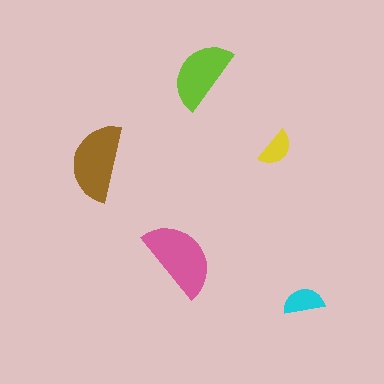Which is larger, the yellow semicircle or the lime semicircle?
The lime one.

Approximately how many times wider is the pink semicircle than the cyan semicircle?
About 2 times wider.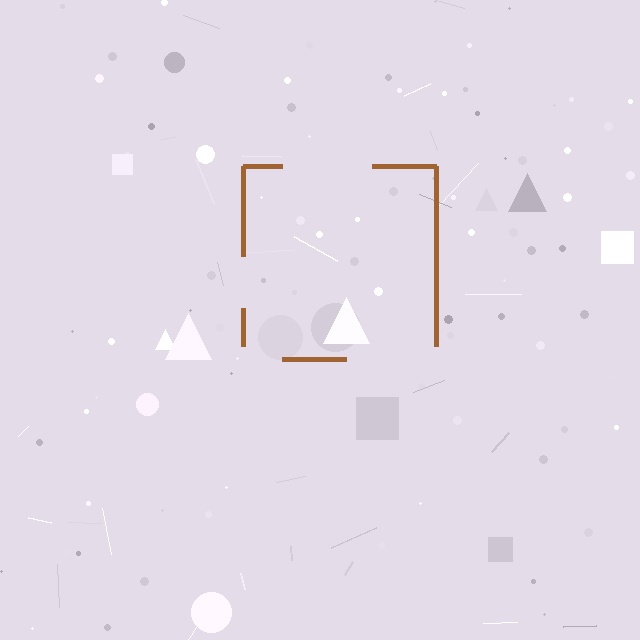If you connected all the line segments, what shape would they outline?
They would outline a square.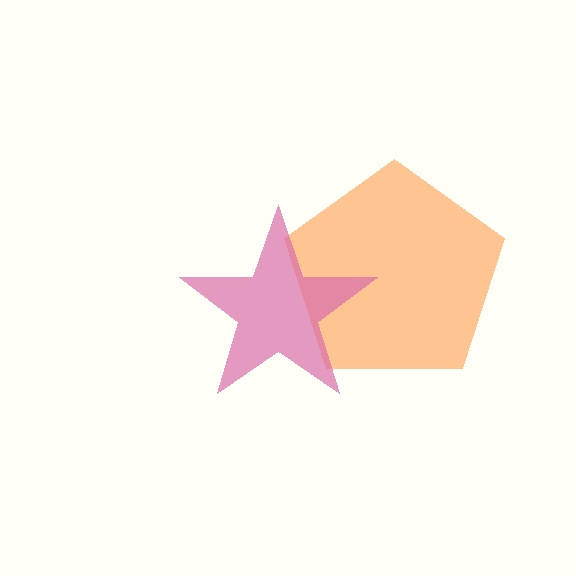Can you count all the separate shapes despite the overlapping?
Yes, there are 2 separate shapes.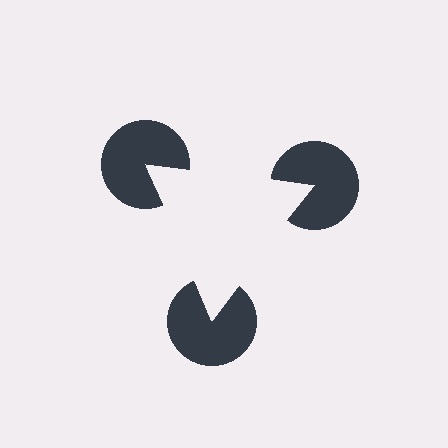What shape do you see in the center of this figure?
An illusory triangle — its edges are inferred from the aligned wedge cuts in the pac-man discs, not physically drawn.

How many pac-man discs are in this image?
There are 3 — one at each vertex of the illusory triangle.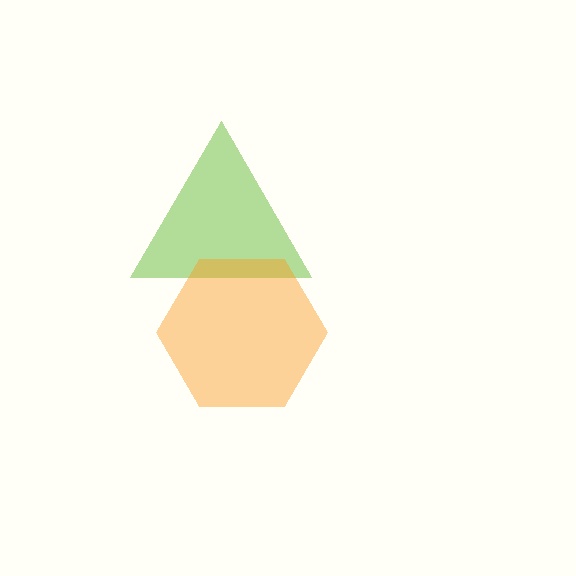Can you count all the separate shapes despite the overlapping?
Yes, there are 2 separate shapes.